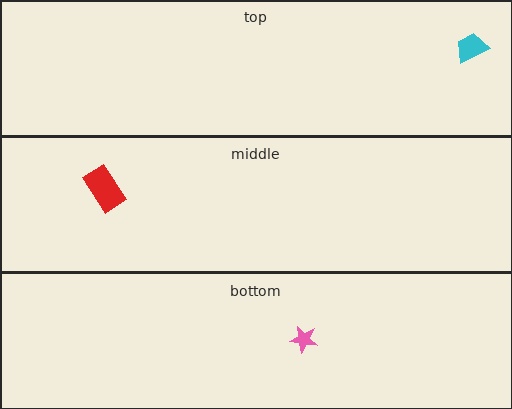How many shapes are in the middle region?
1.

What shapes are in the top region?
The cyan trapezoid.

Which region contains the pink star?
The bottom region.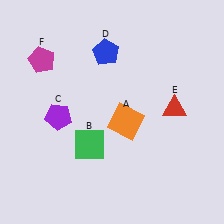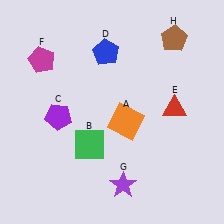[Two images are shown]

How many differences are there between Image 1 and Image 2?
There are 2 differences between the two images.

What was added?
A purple star (G), a brown pentagon (H) were added in Image 2.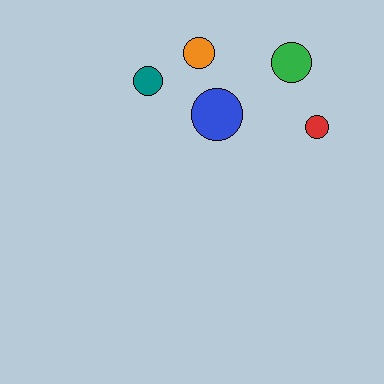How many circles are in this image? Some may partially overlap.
There are 5 circles.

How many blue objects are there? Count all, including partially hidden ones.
There is 1 blue object.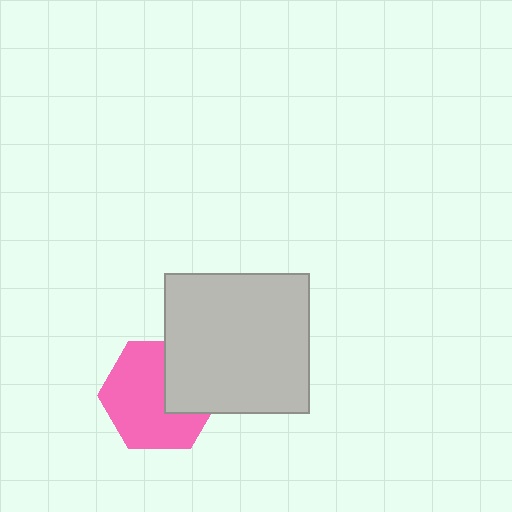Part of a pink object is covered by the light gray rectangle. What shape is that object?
It is a hexagon.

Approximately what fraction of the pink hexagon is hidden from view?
Roughly 32% of the pink hexagon is hidden behind the light gray rectangle.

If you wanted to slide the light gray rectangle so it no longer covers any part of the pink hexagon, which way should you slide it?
Slide it toward the upper-right — that is the most direct way to separate the two shapes.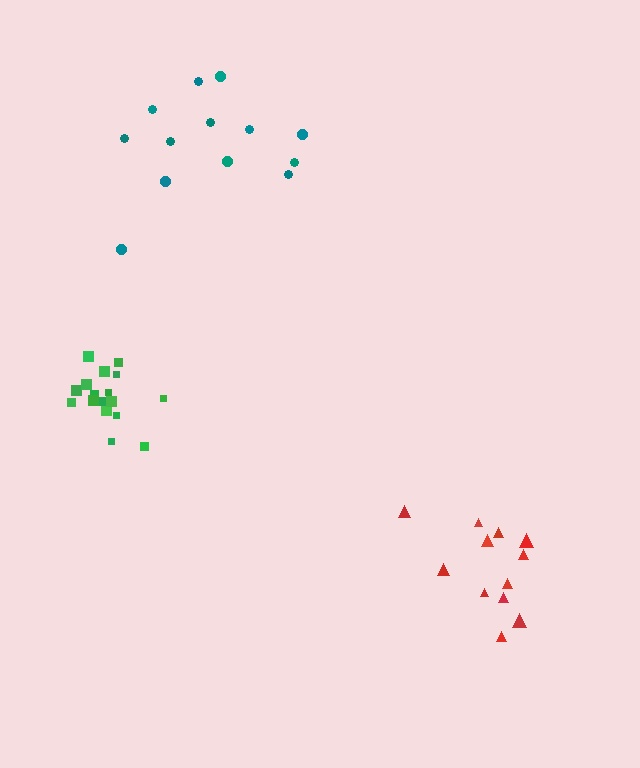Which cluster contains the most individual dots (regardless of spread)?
Green (18).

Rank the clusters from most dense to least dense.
green, red, teal.